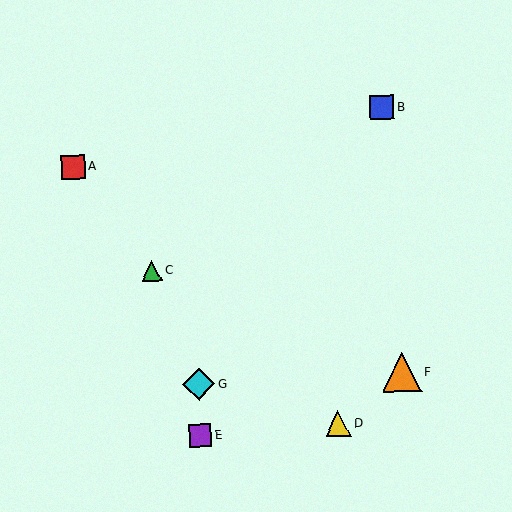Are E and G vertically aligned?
Yes, both are at x≈200.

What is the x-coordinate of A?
Object A is at x≈73.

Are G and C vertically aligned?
No, G is at x≈199 and C is at x≈152.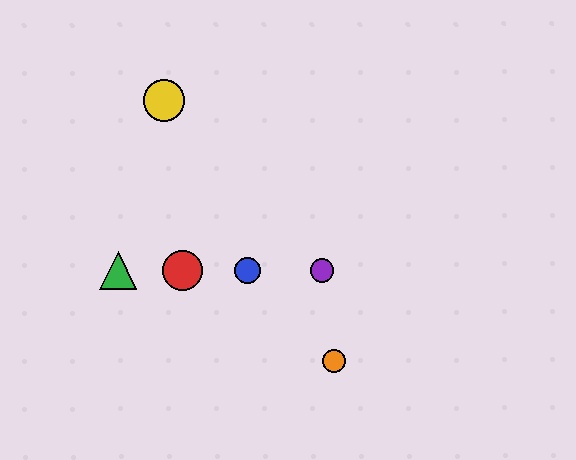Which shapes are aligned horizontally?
The red circle, the blue circle, the green triangle, the purple circle are aligned horizontally.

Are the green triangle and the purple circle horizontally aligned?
Yes, both are at y≈271.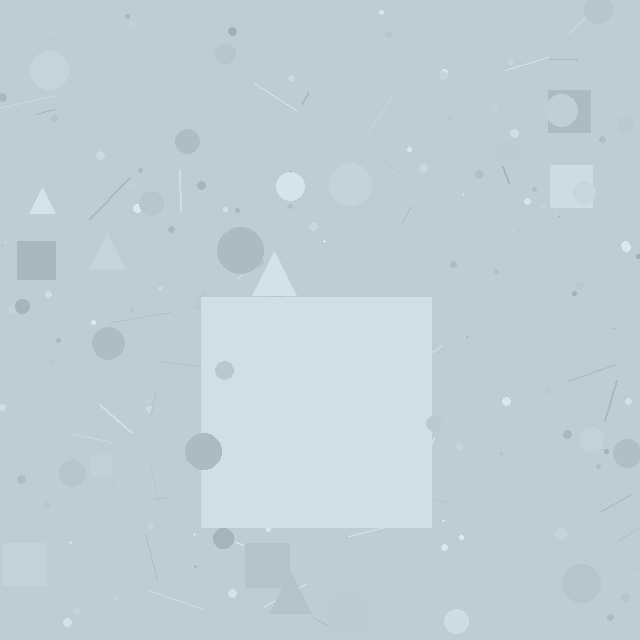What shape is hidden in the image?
A square is hidden in the image.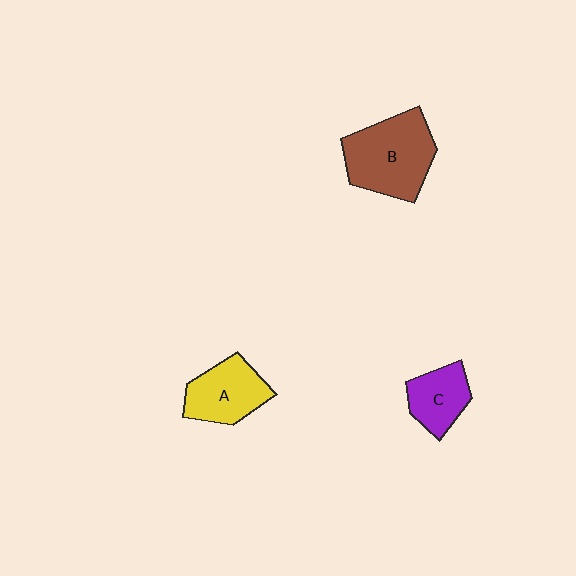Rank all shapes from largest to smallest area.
From largest to smallest: B (brown), A (yellow), C (purple).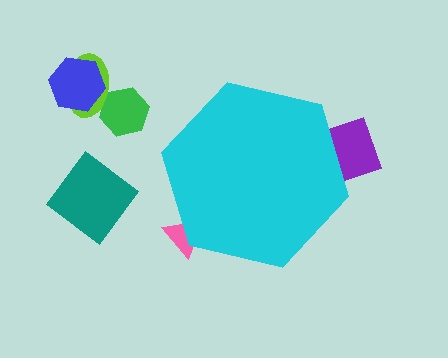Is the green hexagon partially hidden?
No, the green hexagon is fully visible.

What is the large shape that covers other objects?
A cyan hexagon.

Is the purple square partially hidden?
Yes, the purple square is partially hidden behind the cyan hexagon.